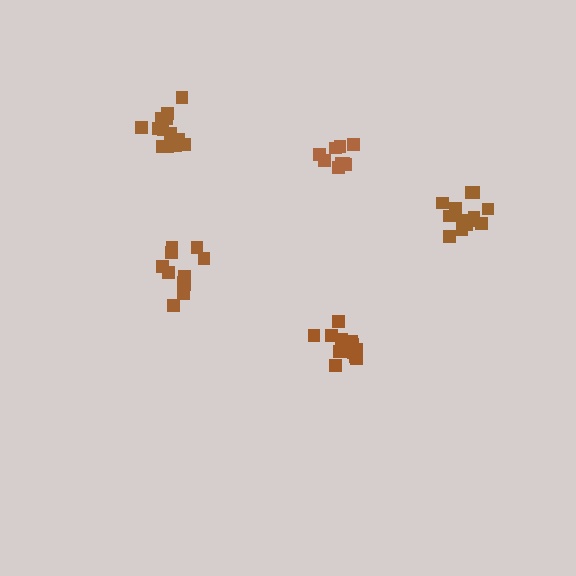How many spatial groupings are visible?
There are 5 spatial groupings.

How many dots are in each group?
Group 1: 11 dots, Group 2: 14 dots, Group 3: 9 dots, Group 4: 13 dots, Group 5: 14 dots (61 total).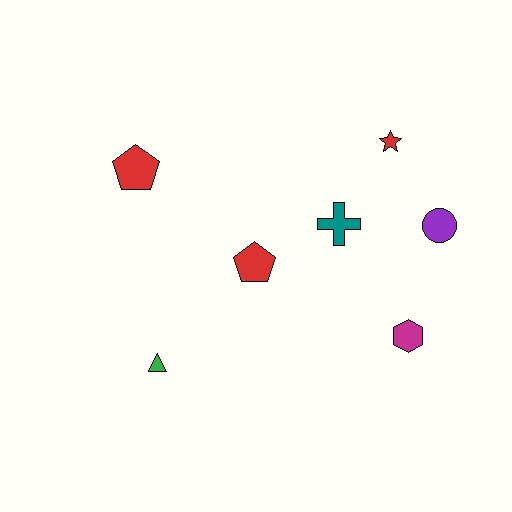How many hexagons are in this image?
There is 1 hexagon.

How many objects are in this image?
There are 7 objects.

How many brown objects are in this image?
There are no brown objects.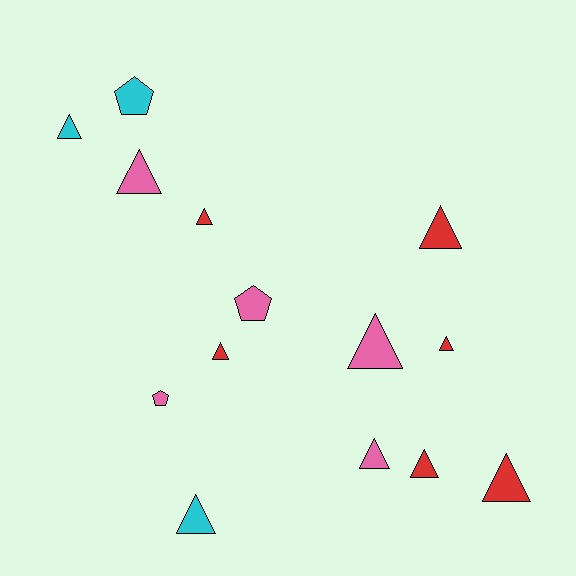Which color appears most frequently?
Red, with 6 objects.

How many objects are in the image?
There are 14 objects.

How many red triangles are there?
There are 6 red triangles.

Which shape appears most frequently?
Triangle, with 11 objects.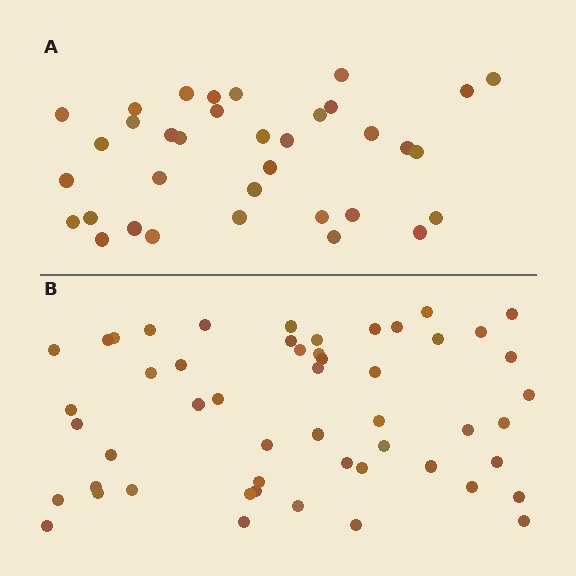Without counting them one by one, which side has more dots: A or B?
Region B (the bottom region) has more dots.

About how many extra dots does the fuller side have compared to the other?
Region B has approximately 15 more dots than region A.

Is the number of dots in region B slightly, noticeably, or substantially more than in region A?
Region B has substantially more. The ratio is roughly 1.5 to 1.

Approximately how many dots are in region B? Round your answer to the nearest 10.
About 50 dots. (The exact count is 52, which rounds to 50.)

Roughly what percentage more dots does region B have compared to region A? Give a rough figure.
About 50% more.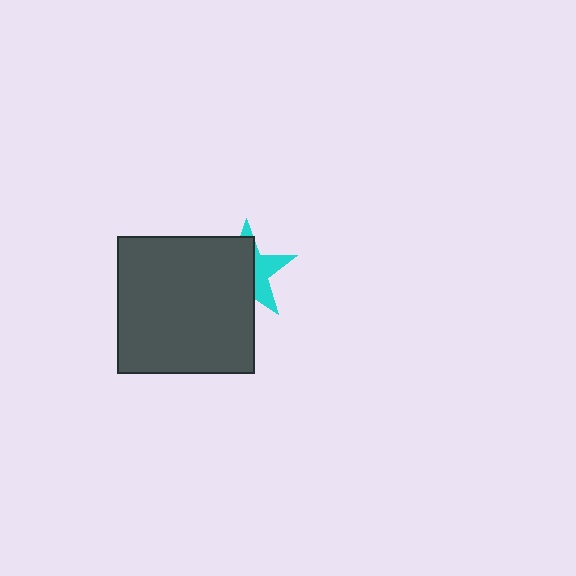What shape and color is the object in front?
The object in front is a dark gray square.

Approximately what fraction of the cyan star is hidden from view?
Roughly 63% of the cyan star is hidden behind the dark gray square.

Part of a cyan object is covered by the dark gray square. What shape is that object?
It is a star.